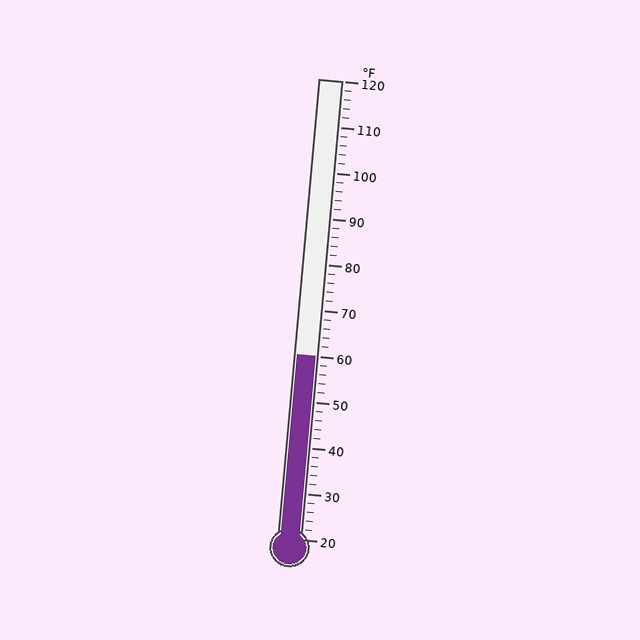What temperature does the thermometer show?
The thermometer shows approximately 60°F.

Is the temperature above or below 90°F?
The temperature is below 90°F.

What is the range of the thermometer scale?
The thermometer scale ranges from 20°F to 120°F.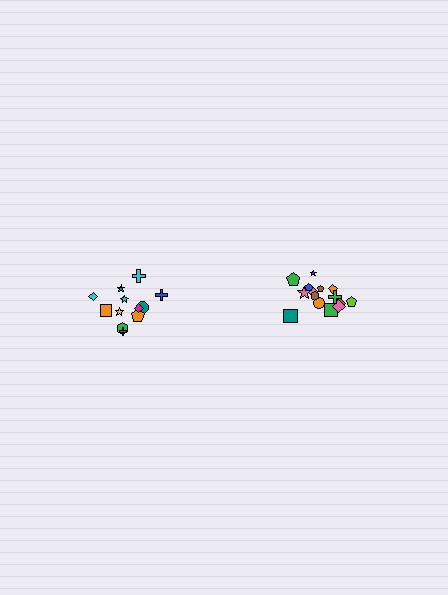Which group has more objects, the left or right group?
The right group.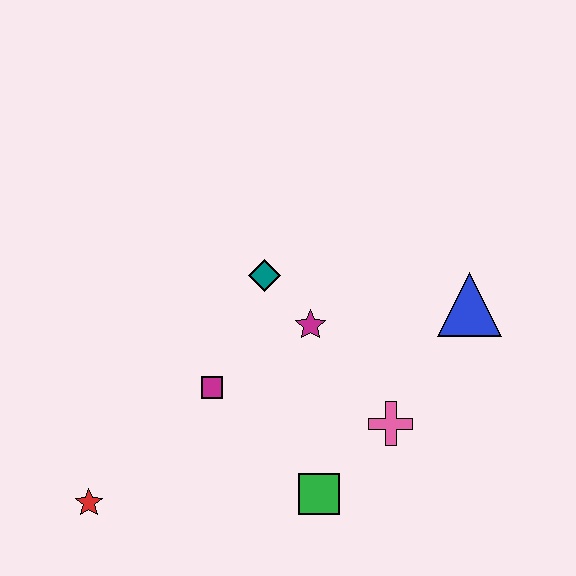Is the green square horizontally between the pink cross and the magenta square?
Yes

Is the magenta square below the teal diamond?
Yes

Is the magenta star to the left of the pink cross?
Yes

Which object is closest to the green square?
The pink cross is closest to the green square.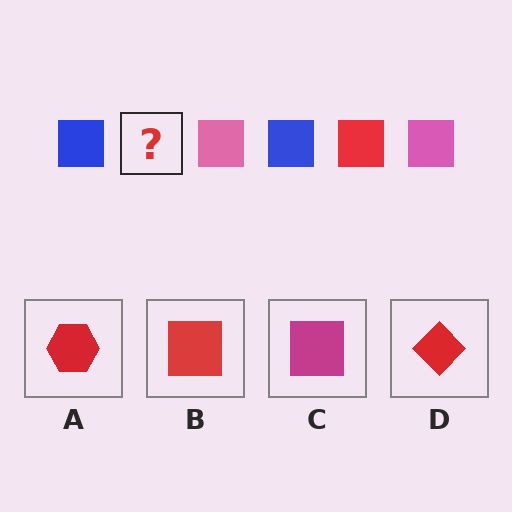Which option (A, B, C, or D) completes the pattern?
B.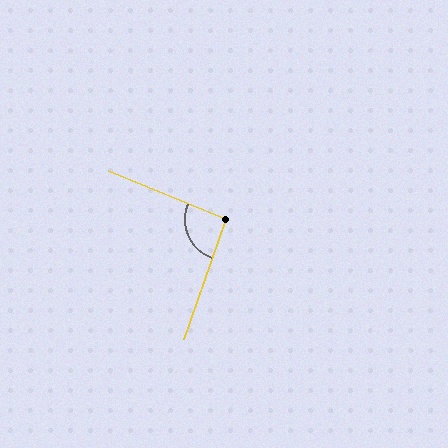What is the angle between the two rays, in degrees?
Approximately 93 degrees.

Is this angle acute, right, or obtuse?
It is approximately a right angle.